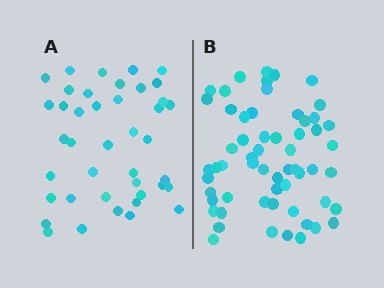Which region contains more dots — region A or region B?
Region B (the right region) has more dots.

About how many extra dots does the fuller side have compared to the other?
Region B has approximately 20 more dots than region A.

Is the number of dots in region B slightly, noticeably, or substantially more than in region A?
Region B has noticeably more, but not dramatically so. The ratio is roughly 1.4 to 1.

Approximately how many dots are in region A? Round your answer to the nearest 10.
About 40 dots. (The exact count is 41, which rounds to 40.)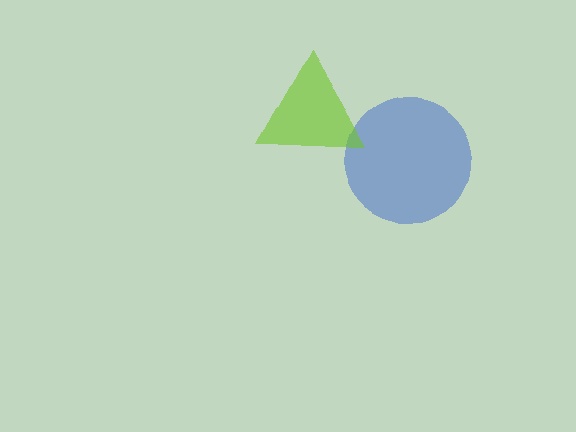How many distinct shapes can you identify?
There are 2 distinct shapes: a blue circle, a lime triangle.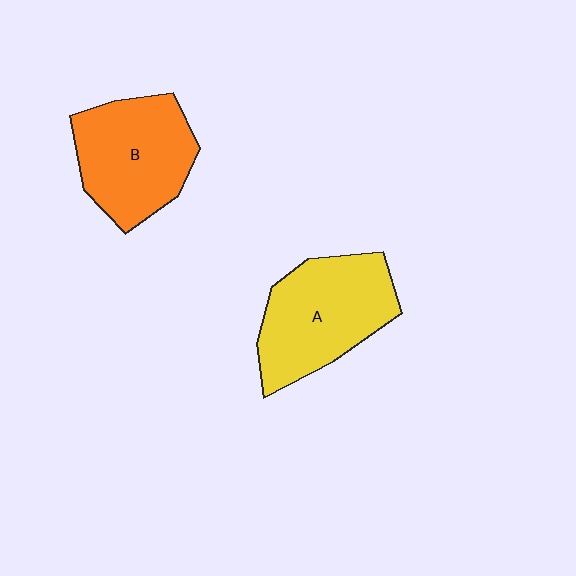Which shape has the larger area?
Shape A (yellow).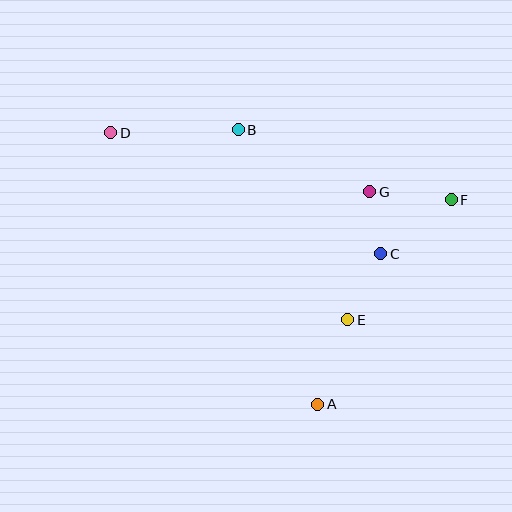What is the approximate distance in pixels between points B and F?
The distance between B and F is approximately 224 pixels.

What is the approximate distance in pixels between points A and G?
The distance between A and G is approximately 219 pixels.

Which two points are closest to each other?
Points C and G are closest to each other.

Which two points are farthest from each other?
Points D and F are farthest from each other.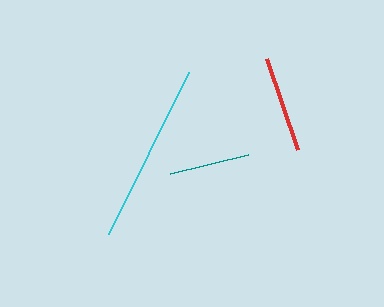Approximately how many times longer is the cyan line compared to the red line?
The cyan line is approximately 1.9 times the length of the red line.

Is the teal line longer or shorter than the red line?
The red line is longer than the teal line.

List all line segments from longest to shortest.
From longest to shortest: cyan, red, teal.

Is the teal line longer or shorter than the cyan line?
The cyan line is longer than the teal line.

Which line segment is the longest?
The cyan line is the longest at approximately 181 pixels.